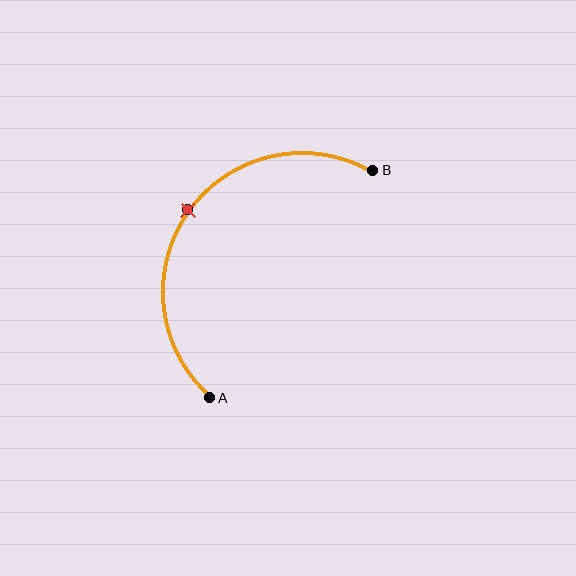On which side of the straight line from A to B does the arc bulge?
The arc bulges above and to the left of the straight line connecting A and B.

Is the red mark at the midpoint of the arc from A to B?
Yes. The red mark lies on the arc at equal arc-length from both A and B — it is the arc midpoint.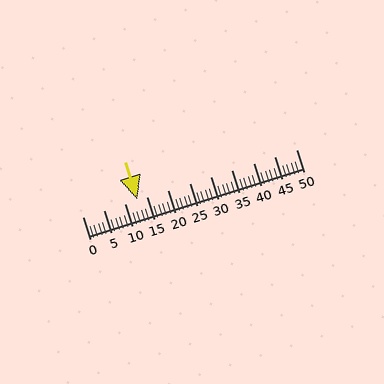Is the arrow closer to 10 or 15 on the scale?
The arrow is closer to 15.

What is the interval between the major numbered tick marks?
The major tick marks are spaced 5 units apart.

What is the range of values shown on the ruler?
The ruler shows values from 0 to 50.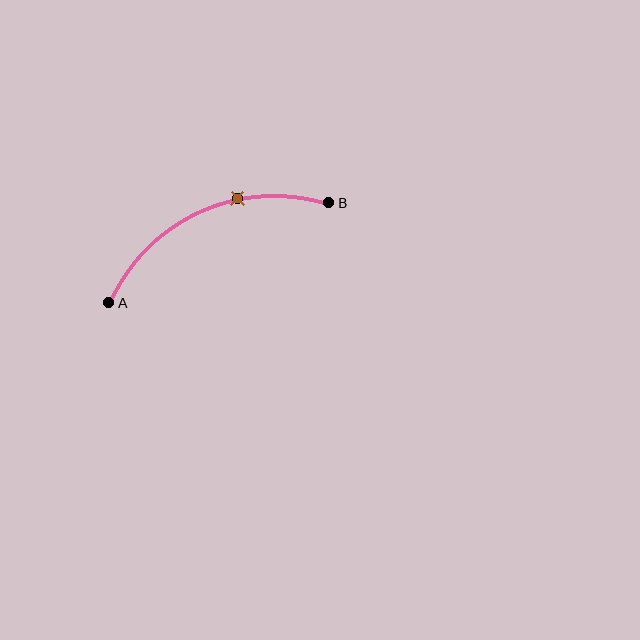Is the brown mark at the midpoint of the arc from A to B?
No. The brown mark lies on the arc but is closer to endpoint B. The arc midpoint would be at the point on the curve equidistant along the arc from both A and B.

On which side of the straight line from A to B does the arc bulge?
The arc bulges above the straight line connecting A and B.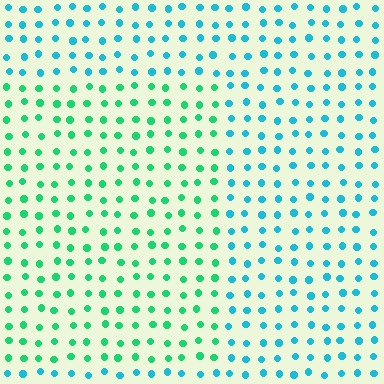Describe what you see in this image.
The image is filled with small cyan elements in a uniform arrangement. A rectangle-shaped region is visible where the elements are tinted to a slightly different hue, forming a subtle color boundary.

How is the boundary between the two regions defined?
The boundary is defined purely by a slight shift in hue (about 40 degrees). Spacing, size, and orientation are identical on both sides.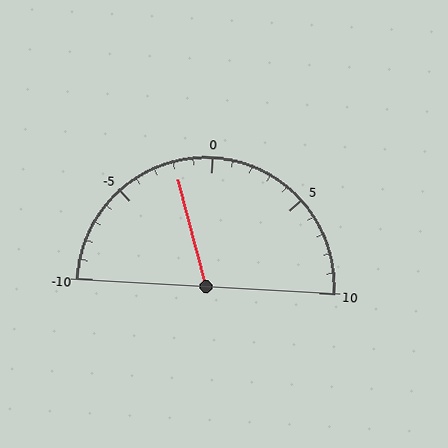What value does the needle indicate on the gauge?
The needle indicates approximately -2.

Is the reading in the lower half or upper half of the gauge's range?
The reading is in the lower half of the range (-10 to 10).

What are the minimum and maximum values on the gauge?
The gauge ranges from -10 to 10.